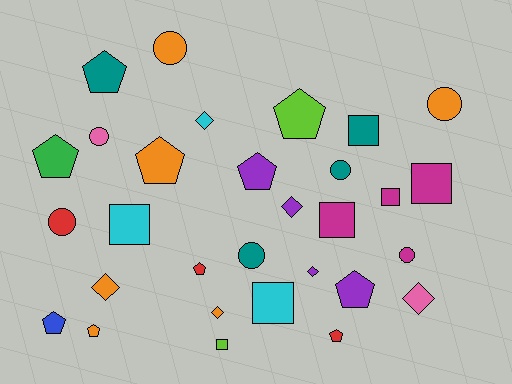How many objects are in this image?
There are 30 objects.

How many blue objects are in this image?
There is 1 blue object.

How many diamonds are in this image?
There are 6 diamonds.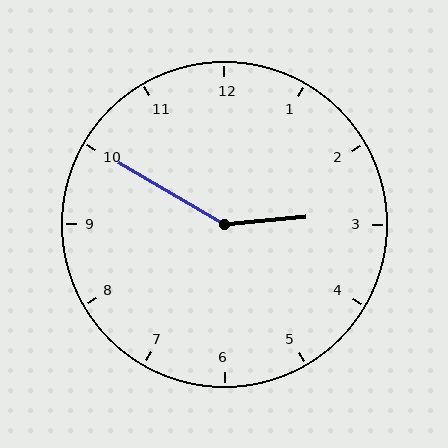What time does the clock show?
2:50.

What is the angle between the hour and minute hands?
Approximately 145 degrees.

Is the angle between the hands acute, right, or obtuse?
It is obtuse.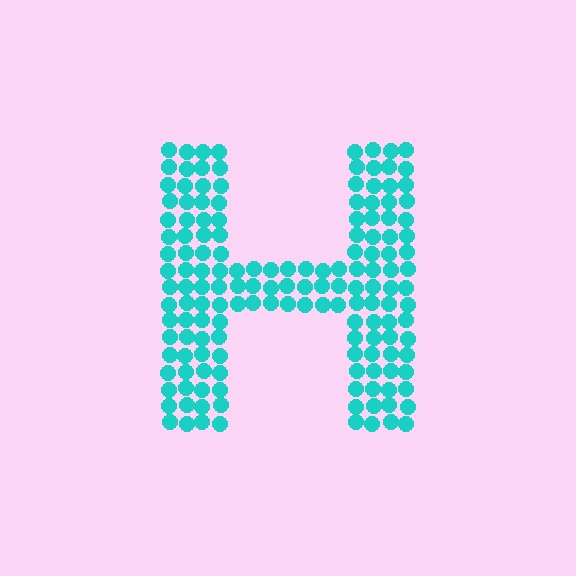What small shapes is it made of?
It is made of small circles.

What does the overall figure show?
The overall figure shows the letter H.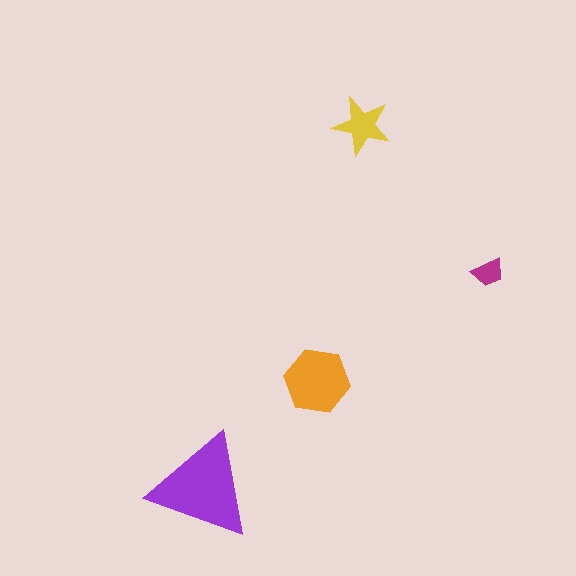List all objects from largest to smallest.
The purple triangle, the orange hexagon, the yellow star, the magenta trapezoid.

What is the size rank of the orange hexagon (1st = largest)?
2nd.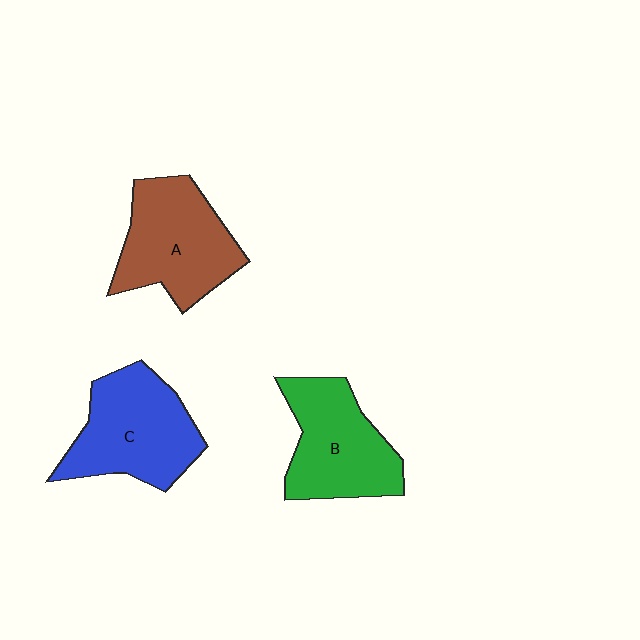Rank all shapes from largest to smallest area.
From largest to smallest: C (blue), A (brown), B (green).